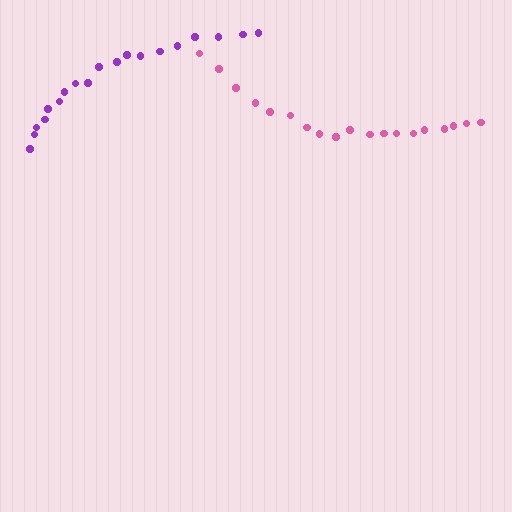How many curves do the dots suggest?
There are 2 distinct paths.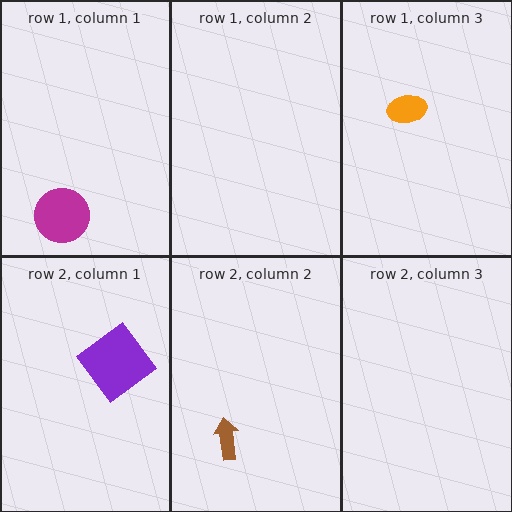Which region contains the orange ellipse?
The row 1, column 3 region.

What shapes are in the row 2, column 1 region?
The purple diamond.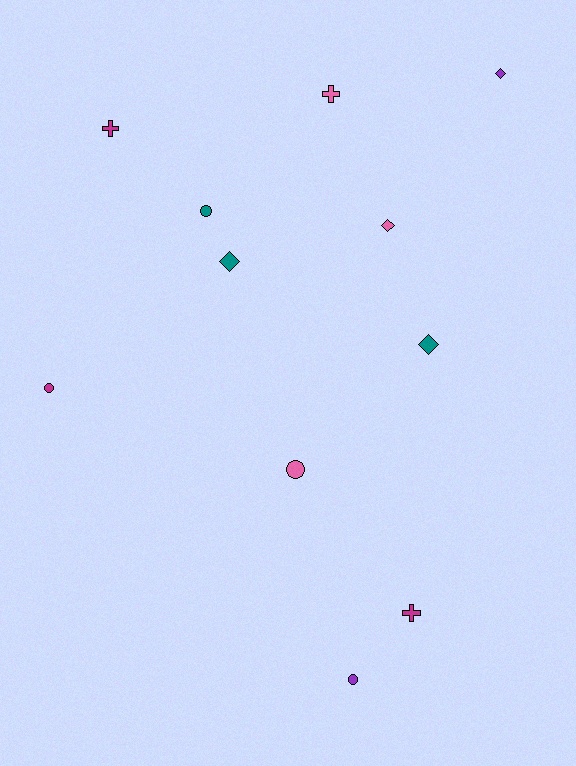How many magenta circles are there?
There is 1 magenta circle.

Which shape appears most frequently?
Circle, with 4 objects.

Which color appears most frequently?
Teal, with 3 objects.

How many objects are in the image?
There are 11 objects.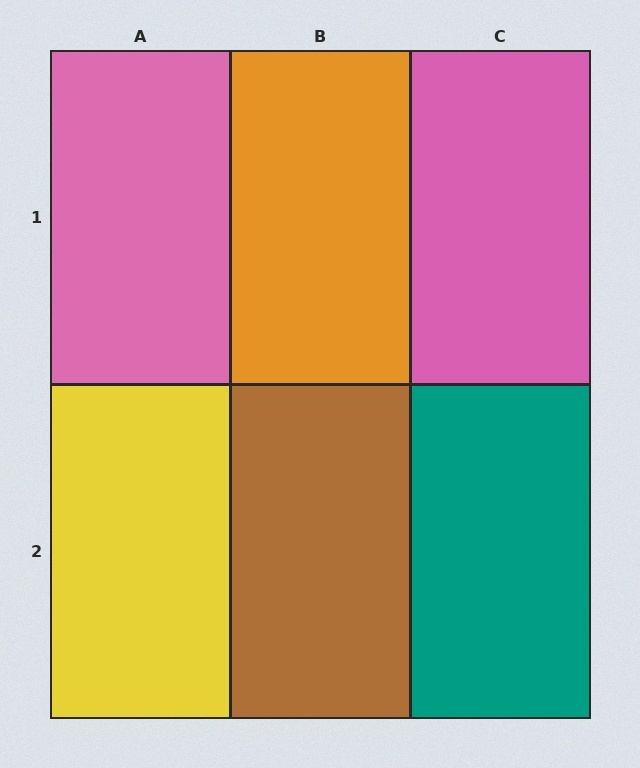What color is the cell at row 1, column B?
Orange.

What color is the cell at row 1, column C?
Pink.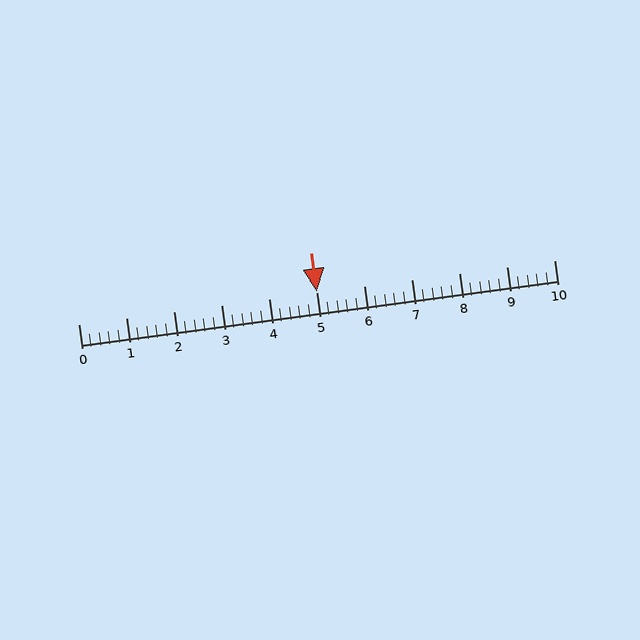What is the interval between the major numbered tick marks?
The major tick marks are spaced 1 units apart.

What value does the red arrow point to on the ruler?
The red arrow points to approximately 5.0.